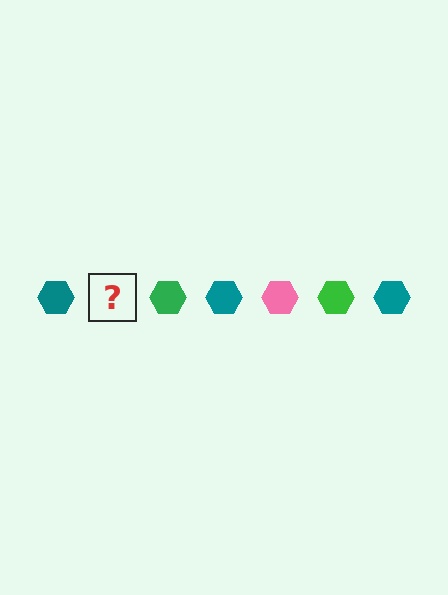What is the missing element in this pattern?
The missing element is a pink hexagon.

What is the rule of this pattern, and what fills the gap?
The rule is that the pattern cycles through teal, pink, green hexagons. The gap should be filled with a pink hexagon.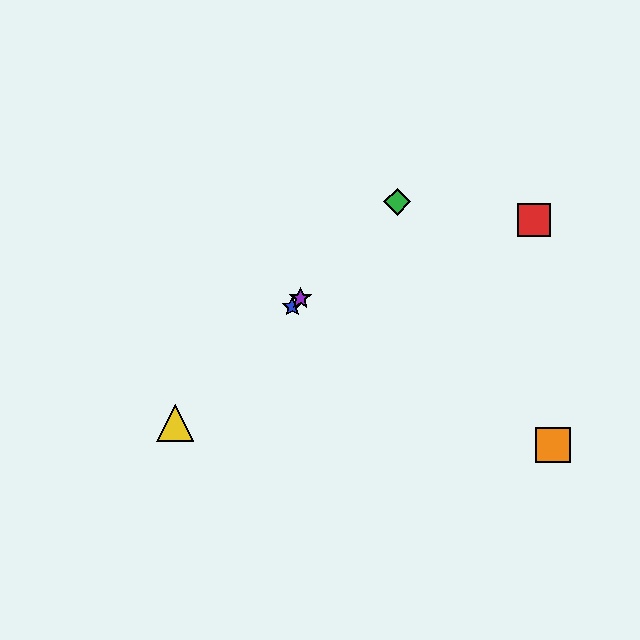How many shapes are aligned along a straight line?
4 shapes (the blue star, the green diamond, the yellow triangle, the purple star) are aligned along a straight line.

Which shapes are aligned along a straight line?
The blue star, the green diamond, the yellow triangle, the purple star are aligned along a straight line.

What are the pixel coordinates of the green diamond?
The green diamond is at (397, 202).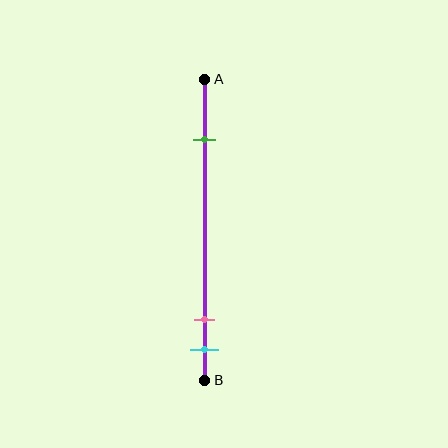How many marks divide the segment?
There are 3 marks dividing the segment.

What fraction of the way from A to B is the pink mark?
The pink mark is approximately 80% (0.8) of the way from A to B.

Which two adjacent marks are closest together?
The pink and cyan marks are the closest adjacent pair.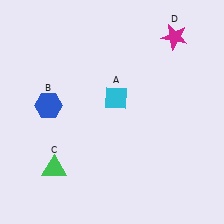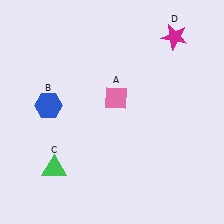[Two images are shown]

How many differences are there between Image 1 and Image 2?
There is 1 difference between the two images.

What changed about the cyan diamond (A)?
In Image 1, A is cyan. In Image 2, it changed to pink.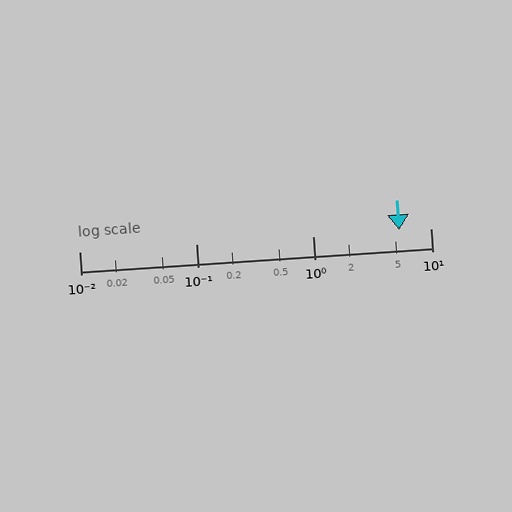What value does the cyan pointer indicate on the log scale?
The pointer indicates approximately 5.4.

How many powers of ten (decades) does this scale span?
The scale spans 3 decades, from 0.01 to 10.